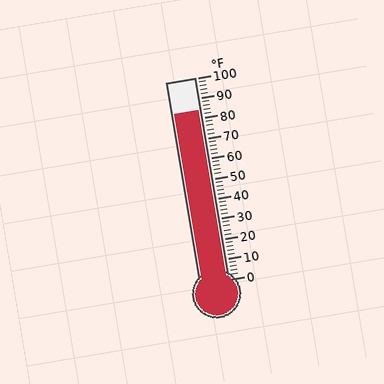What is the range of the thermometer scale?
The thermometer scale ranges from 0°F to 100°F.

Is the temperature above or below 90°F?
The temperature is below 90°F.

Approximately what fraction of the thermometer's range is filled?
The thermometer is filled to approximately 85% of its range.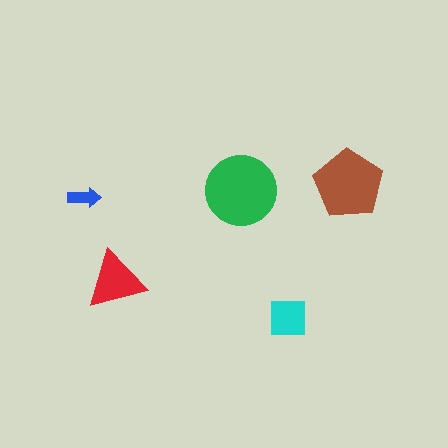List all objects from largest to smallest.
The green circle, the brown pentagon, the red triangle, the cyan square, the blue arrow.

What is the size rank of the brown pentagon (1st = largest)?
2nd.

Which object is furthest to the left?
The blue arrow is leftmost.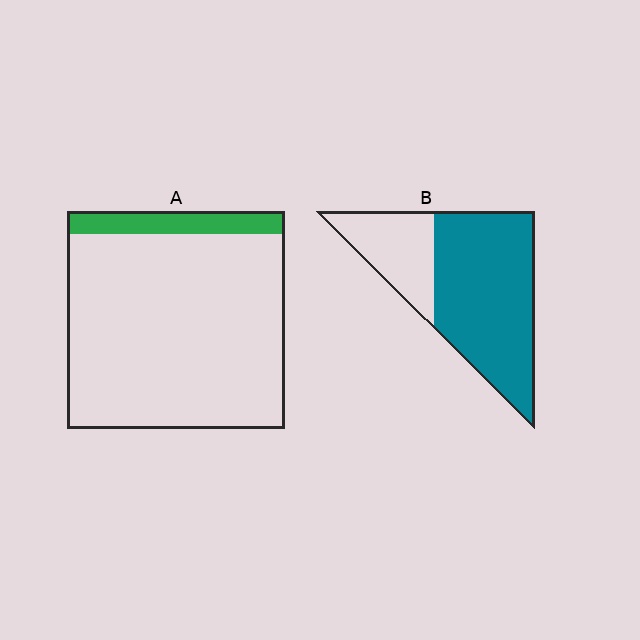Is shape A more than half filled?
No.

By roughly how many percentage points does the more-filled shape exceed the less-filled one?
By roughly 60 percentage points (B over A).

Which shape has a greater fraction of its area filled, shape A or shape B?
Shape B.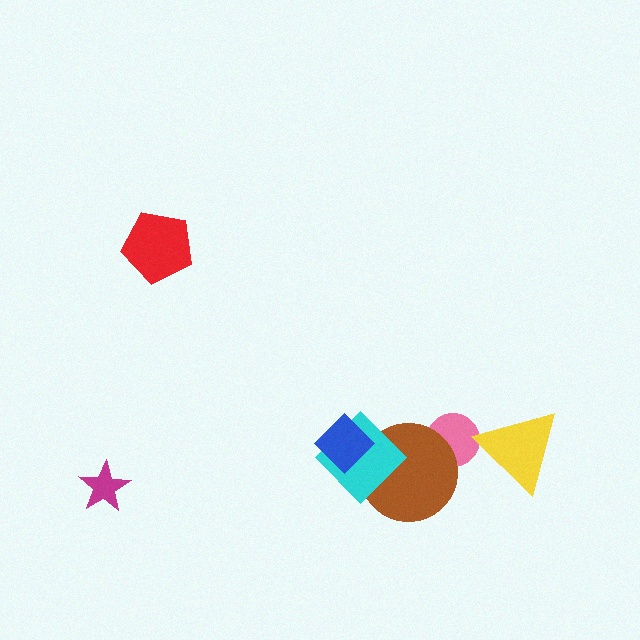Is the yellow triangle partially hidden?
No, no other shape covers it.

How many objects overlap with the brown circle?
3 objects overlap with the brown circle.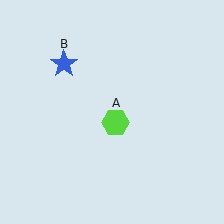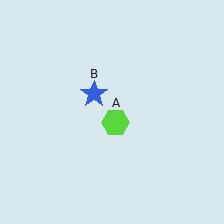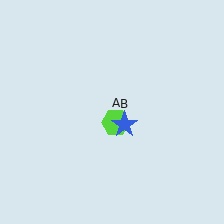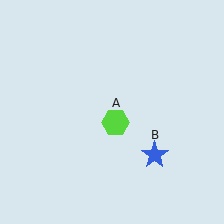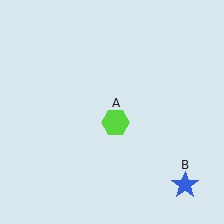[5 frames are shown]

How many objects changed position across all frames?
1 object changed position: blue star (object B).